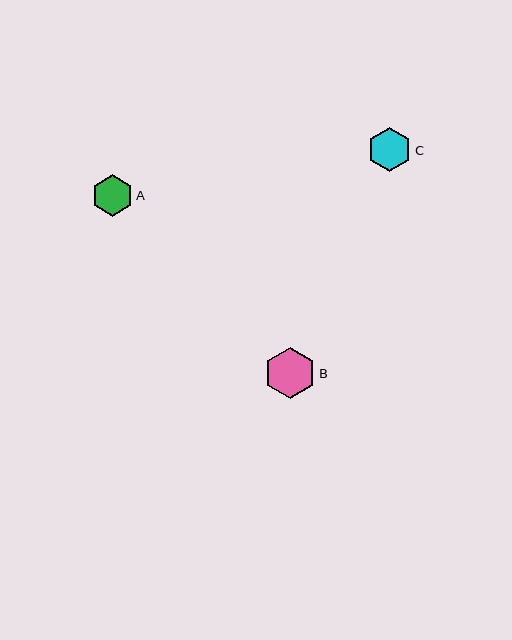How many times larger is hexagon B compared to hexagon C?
Hexagon B is approximately 1.2 times the size of hexagon C.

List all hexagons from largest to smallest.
From largest to smallest: B, C, A.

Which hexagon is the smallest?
Hexagon A is the smallest with a size of approximately 41 pixels.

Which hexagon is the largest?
Hexagon B is the largest with a size of approximately 51 pixels.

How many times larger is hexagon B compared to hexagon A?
Hexagon B is approximately 1.2 times the size of hexagon A.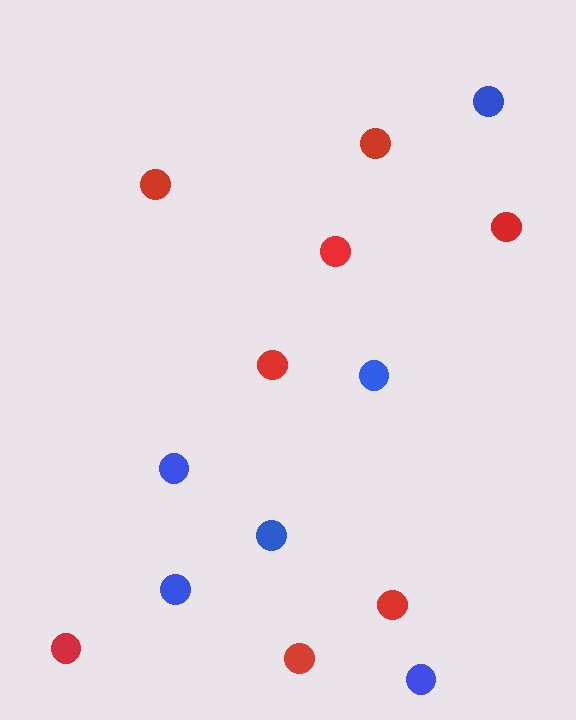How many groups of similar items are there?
There are 2 groups: one group of blue circles (6) and one group of red circles (8).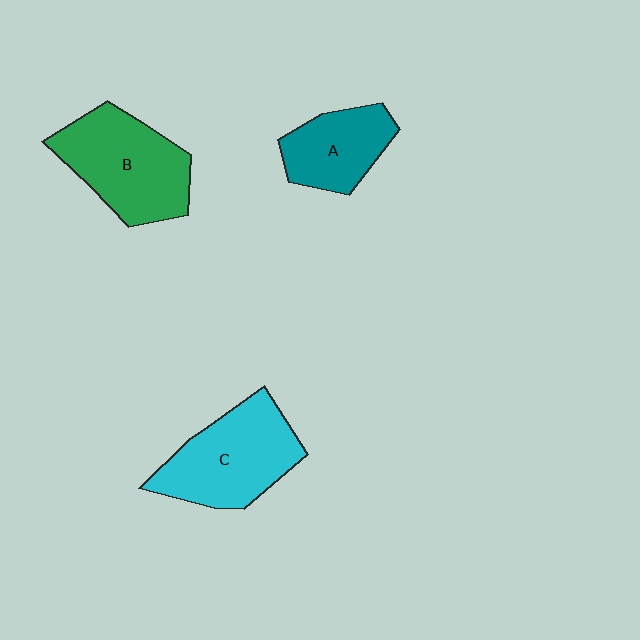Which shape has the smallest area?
Shape A (teal).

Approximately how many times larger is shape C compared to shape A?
Approximately 1.5 times.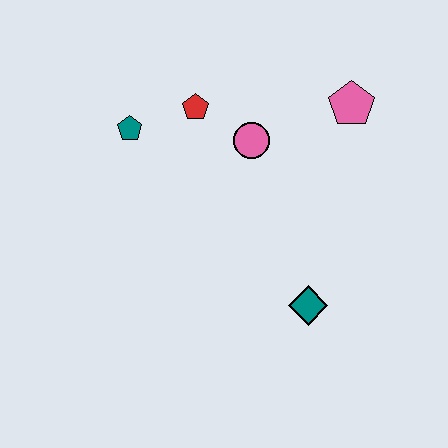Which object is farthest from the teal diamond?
The teal pentagon is farthest from the teal diamond.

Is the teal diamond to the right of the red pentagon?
Yes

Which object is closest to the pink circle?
The red pentagon is closest to the pink circle.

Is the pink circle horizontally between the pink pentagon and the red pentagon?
Yes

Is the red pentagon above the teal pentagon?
Yes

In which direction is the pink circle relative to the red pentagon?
The pink circle is to the right of the red pentagon.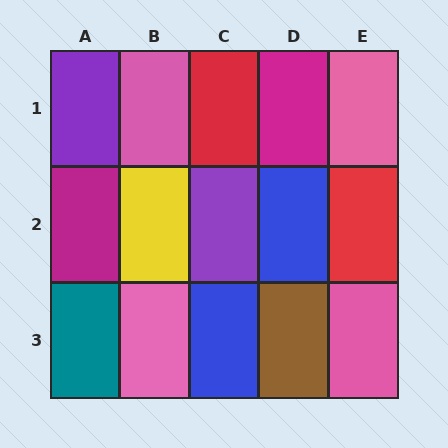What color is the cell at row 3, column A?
Teal.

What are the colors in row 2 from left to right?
Magenta, yellow, purple, blue, red.